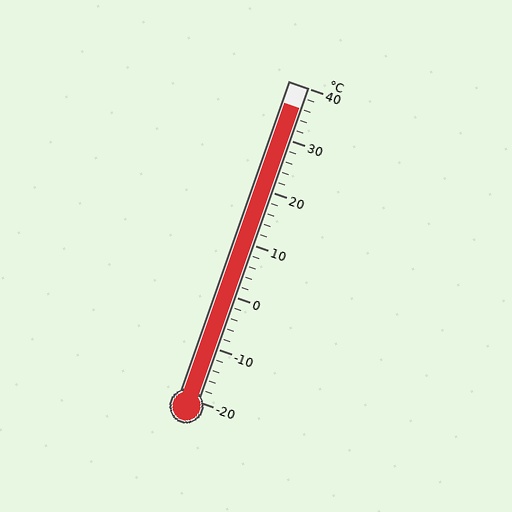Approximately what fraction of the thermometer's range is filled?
The thermometer is filled to approximately 95% of its range.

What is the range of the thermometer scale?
The thermometer scale ranges from -20°C to 40°C.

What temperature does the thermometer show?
The thermometer shows approximately 36°C.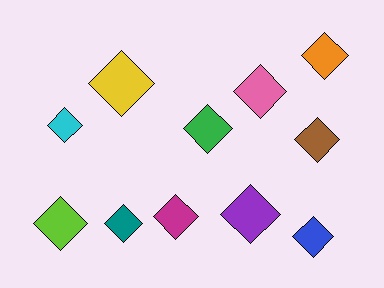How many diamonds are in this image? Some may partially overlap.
There are 11 diamonds.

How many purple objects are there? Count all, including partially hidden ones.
There is 1 purple object.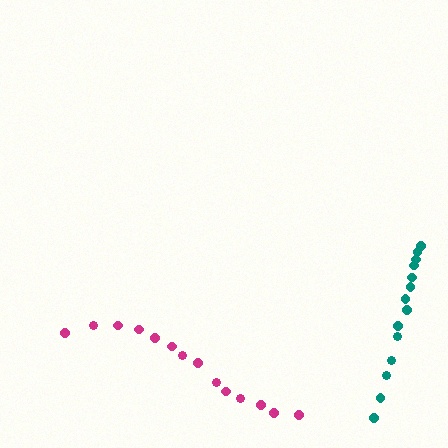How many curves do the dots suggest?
There are 2 distinct paths.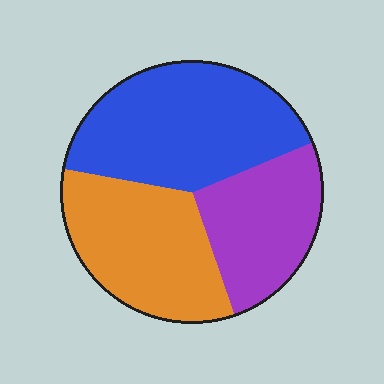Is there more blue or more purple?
Blue.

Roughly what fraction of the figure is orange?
Orange covers about 35% of the figure.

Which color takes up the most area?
Blue, at roughly 40%.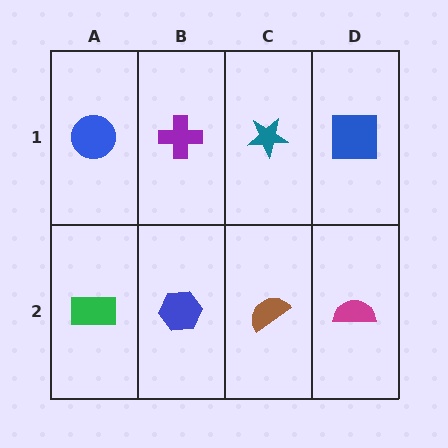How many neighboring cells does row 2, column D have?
2.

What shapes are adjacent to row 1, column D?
A magenta semicircle (row 2, column D), a teal star (row 1, column C).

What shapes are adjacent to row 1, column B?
A blue hexagon (row 2, column B), a blue circle (row 1, column A), a teal star (row 1, column C).